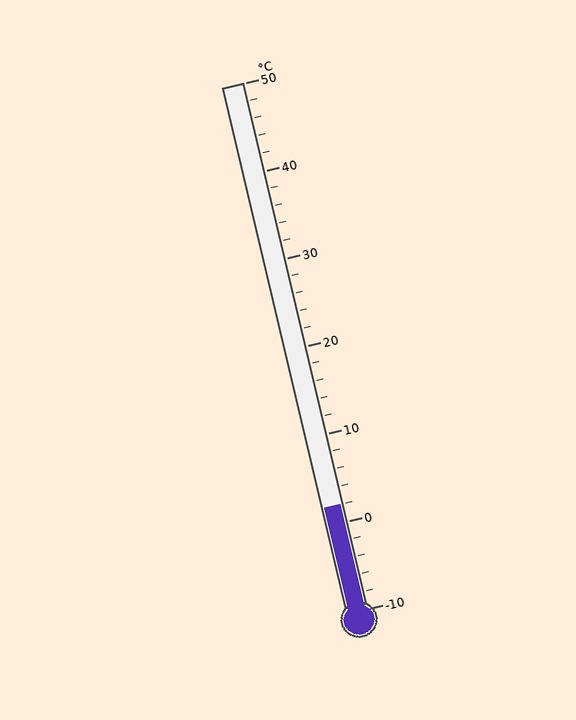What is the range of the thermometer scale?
The thermometer scale ranges from -10°C to 50°C.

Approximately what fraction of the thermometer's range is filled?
The thermometer is filled to approximately 20% of its range.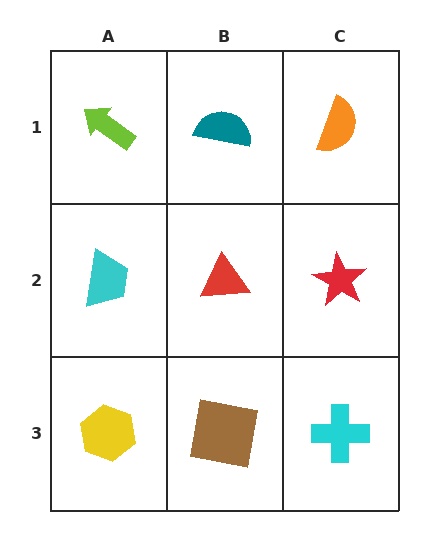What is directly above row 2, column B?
A teal semicircle.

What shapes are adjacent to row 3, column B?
A red triangle (row 2, column B), a yellow hexagon (row 3, column A), a cyan cross (row 3, column C).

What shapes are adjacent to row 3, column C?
A red star (row 2, column C), a brown square (row 3, column B).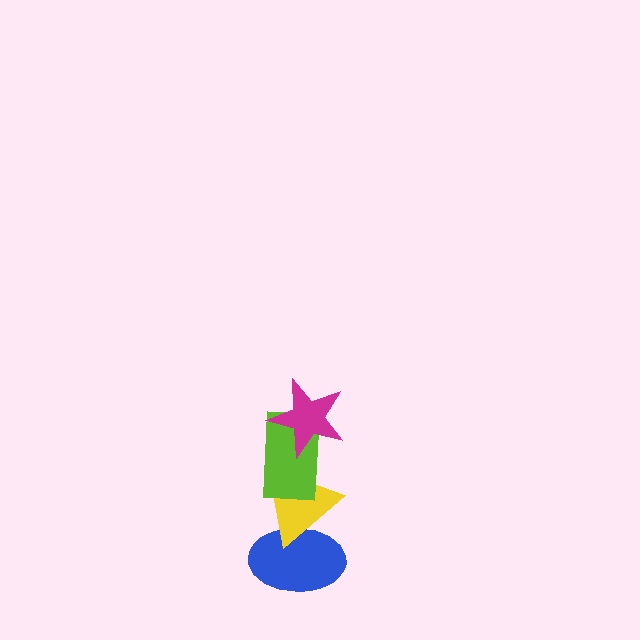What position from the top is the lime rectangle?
The lime rectangle is 2nd from the top.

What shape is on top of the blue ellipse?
The yellow triangle is on top of the blue ellipse.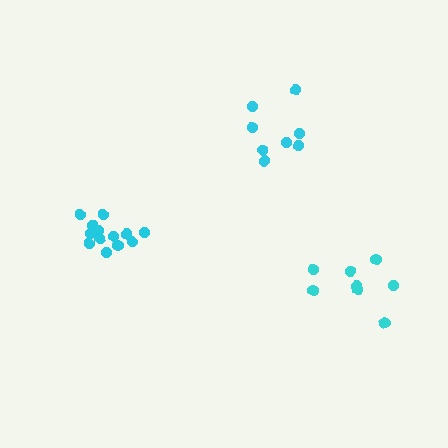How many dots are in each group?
Group 1: 13 dots, Group 2: 8 dots, Group 3: 8 dots (29 total).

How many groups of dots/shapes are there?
There are 3 groups.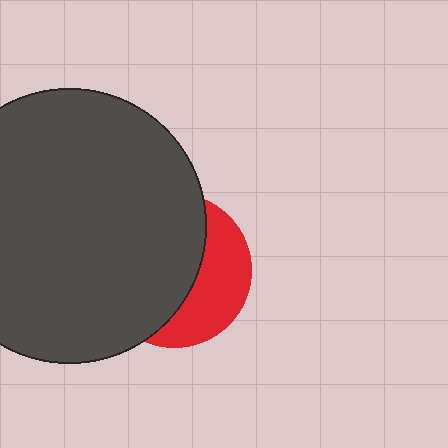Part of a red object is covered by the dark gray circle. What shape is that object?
It is a circle.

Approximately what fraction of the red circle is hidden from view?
Roughly 63% of the red circle is hidden behind the dark gray circle.